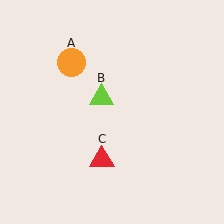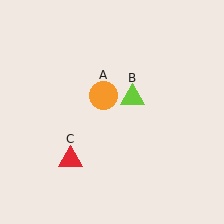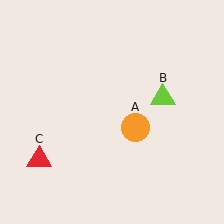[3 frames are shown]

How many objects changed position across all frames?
3 objects changed position: orange circle (object A), lime triangle (object B), red triangle (object C).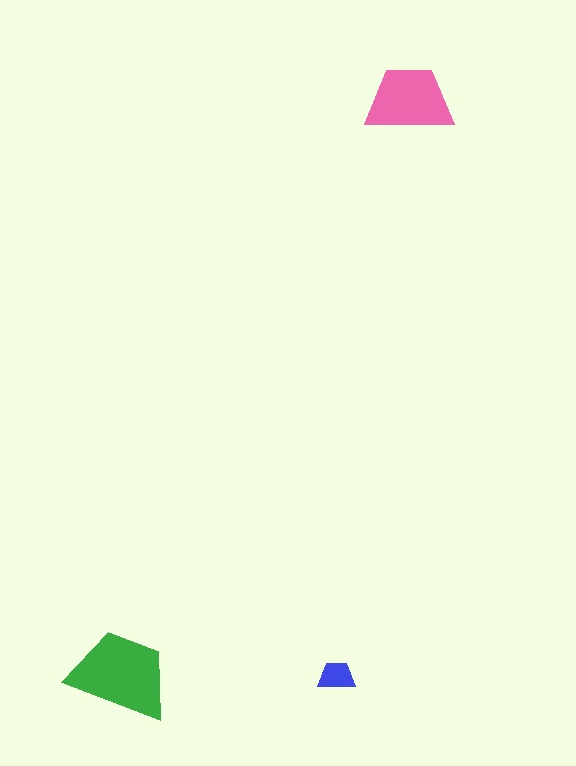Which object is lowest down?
The blue trapezoid is bottommost.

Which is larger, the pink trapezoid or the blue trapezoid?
The pink one.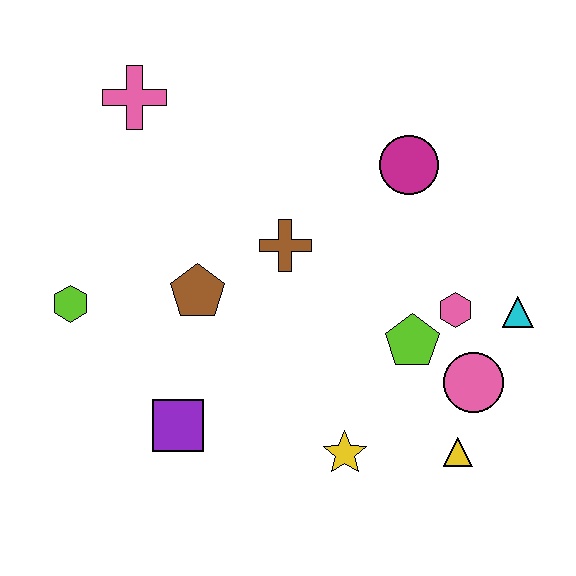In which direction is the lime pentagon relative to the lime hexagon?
The lime pentagon is to the right of the lime hexagon.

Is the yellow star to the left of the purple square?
No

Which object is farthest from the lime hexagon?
The cyan triangle is farthest from the lime hexagon.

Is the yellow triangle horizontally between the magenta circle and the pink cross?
No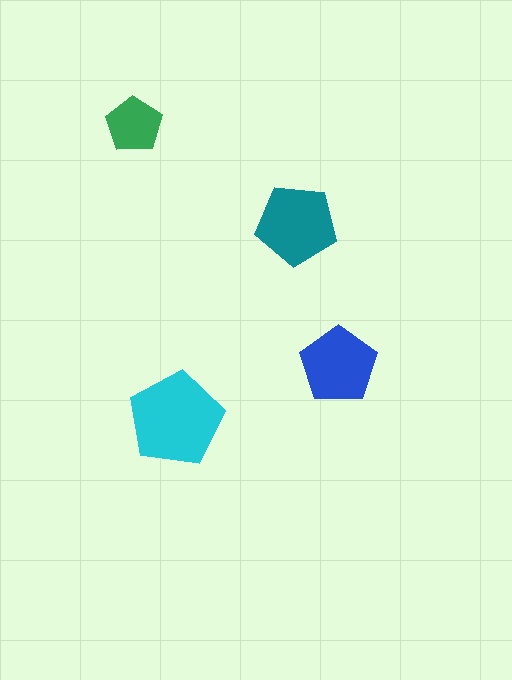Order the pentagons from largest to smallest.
the cyan one, the teal one, the blue one, the green one.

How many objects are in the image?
There are 4 objects in the image.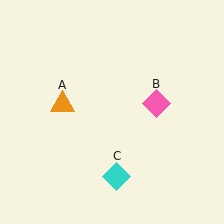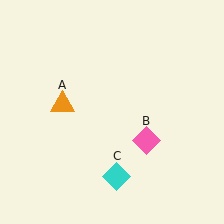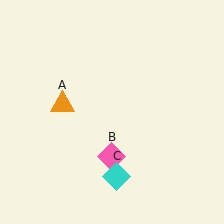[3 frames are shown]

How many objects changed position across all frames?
1 object changed position: pink diamond (object B).